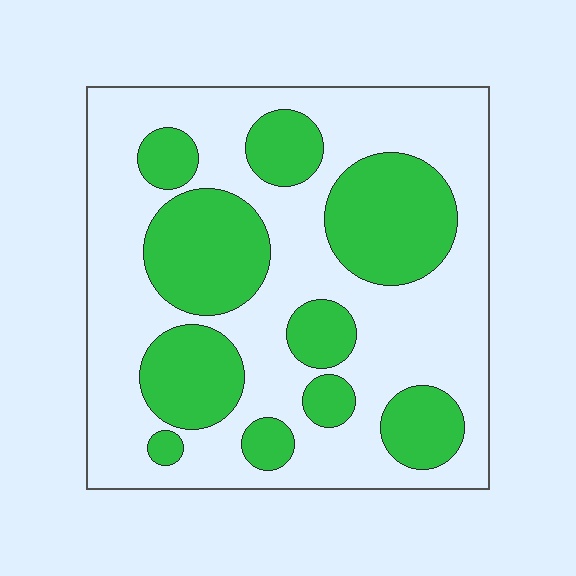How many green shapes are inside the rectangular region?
10.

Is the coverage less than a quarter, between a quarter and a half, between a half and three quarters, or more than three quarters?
Between a quarter and a half.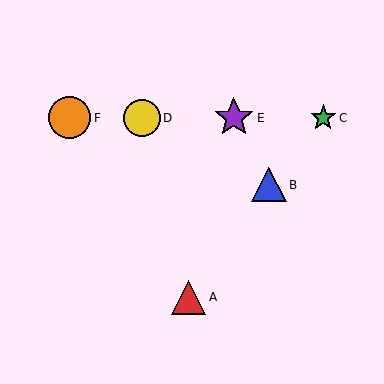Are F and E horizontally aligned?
Yes, both are at y≈118.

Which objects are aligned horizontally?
Objects C, D, E, F are aligned horizontally.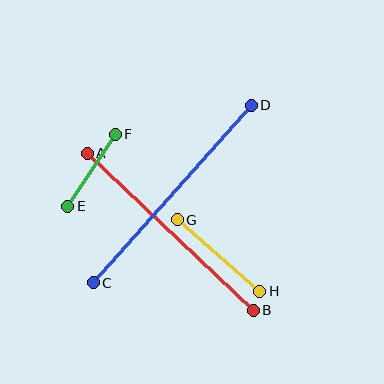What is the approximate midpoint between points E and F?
The midpoint is at approximately (91, 170) pixels.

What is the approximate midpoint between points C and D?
The midpoint is at approximately (172, 194) pixels.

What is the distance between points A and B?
The distance is approximately 229 pixels.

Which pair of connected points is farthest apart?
Points C and D are farthest apart.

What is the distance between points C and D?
The distance is approximately 238 pixels.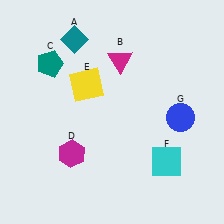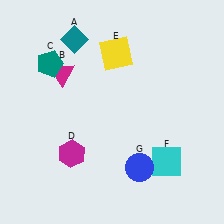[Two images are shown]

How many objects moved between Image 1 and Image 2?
3 objects moved between the two images.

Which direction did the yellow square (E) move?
The yellow square (E) moved up.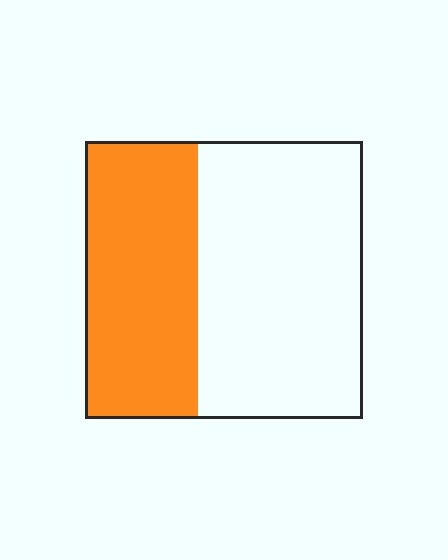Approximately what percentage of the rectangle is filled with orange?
Approximately 40%.